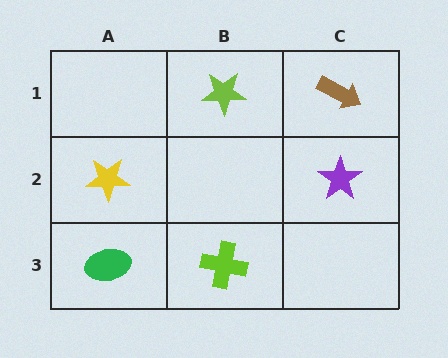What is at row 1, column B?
A lime star.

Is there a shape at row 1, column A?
No, that cell is empty.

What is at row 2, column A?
A yellow star.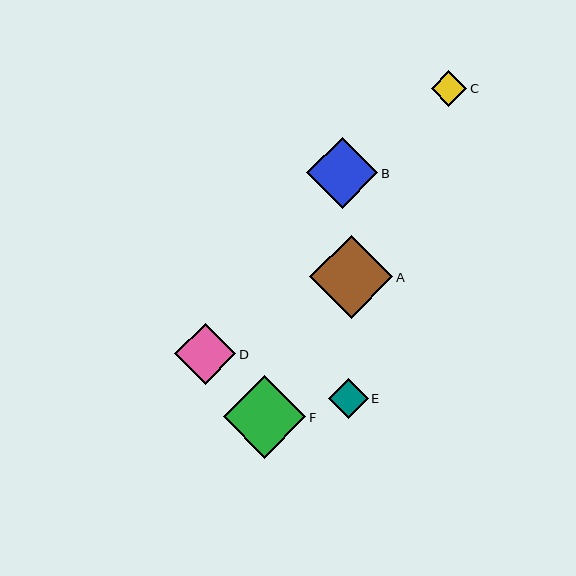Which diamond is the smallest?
Diamond C is the smallest with a size of approximately 36 pixels.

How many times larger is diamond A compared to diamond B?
Diamond A is approximately 1.2 times the size of diamond B.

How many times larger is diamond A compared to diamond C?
Diamond A is approximately 2.3 times the size of diamond C.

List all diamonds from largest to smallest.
From largest to smallest: A, F, B, D, E, C.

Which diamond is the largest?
Diamond A is the largest with a size of approximately 83 pixels.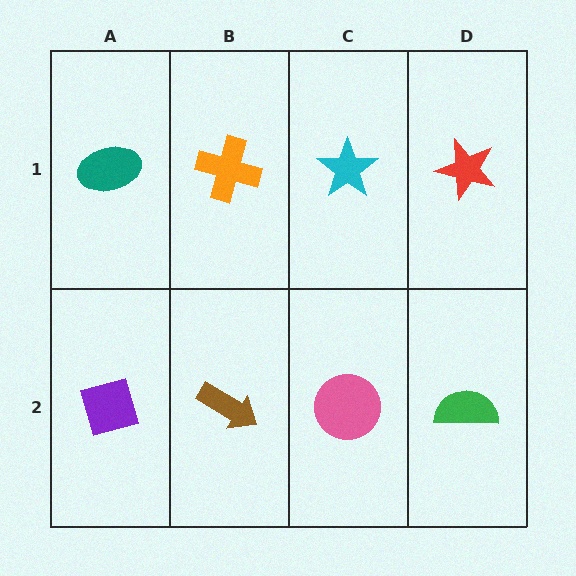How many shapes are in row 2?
4 shapes.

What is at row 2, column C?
A pink circle.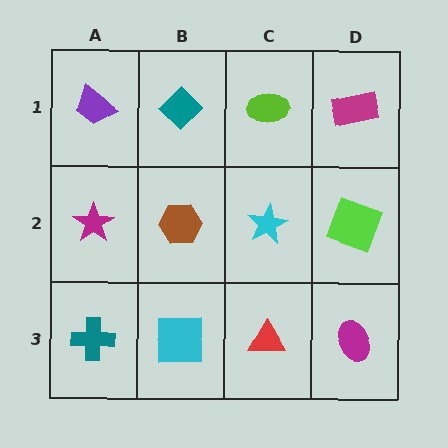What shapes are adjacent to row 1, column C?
A cyan star (row 2, column C), a teal diamond (row 1, column B), a magenta rectangle (row 1, column D).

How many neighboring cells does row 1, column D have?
2.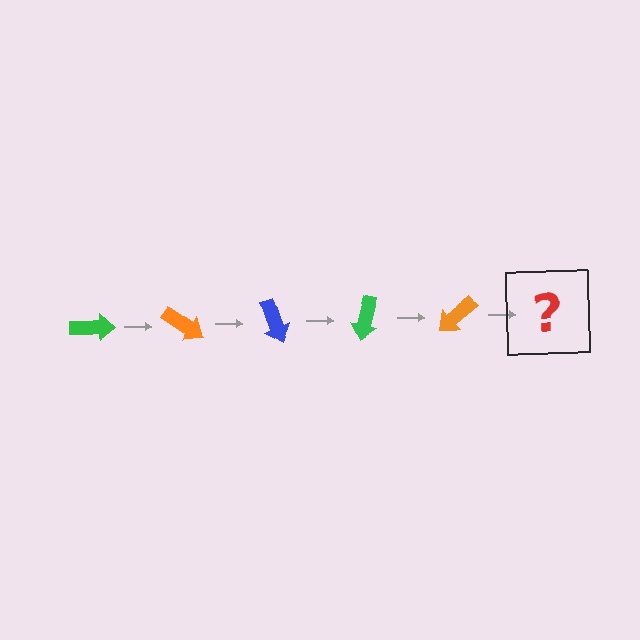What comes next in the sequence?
The next element should be a blue arrow, rotated 175 degrees from the start.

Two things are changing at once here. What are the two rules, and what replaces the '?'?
The two rules are that it rotates 35 degrees each step and the color cycles through green, orange, and blue. The '?' should be a blue arrow, rotated 175 degrees from the start.